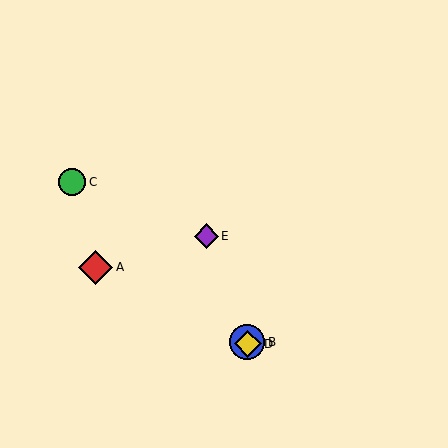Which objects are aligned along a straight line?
Objects B, D, E are aligned along a straight line.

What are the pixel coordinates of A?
Object A is at (96, 267).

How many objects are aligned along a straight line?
3 objects (B, D, E) are aligned along a straight line.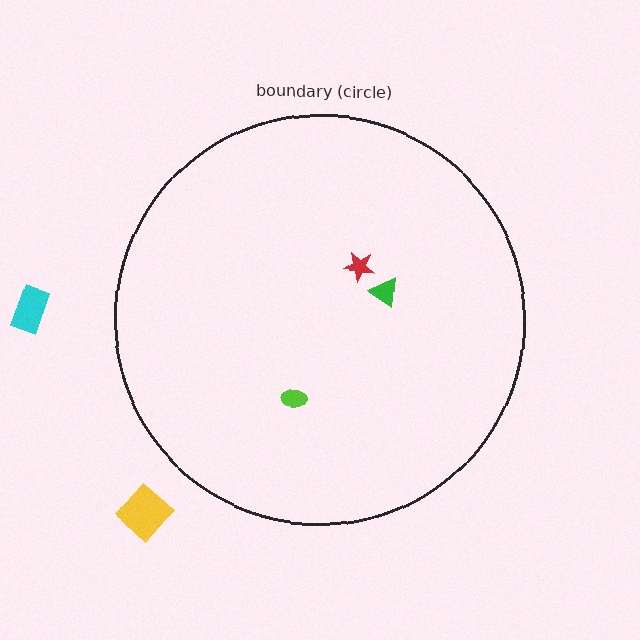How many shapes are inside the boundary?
3 inside, 2 outside.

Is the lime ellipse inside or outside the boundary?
Inside.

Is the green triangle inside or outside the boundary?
Inside.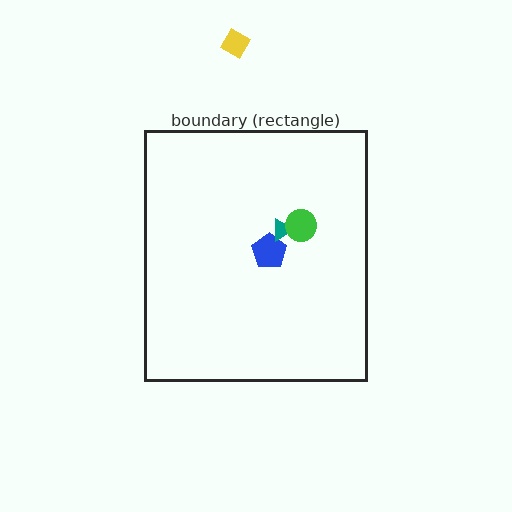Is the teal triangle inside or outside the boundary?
Inside.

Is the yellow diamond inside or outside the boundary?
Outside.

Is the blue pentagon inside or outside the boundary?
Inside.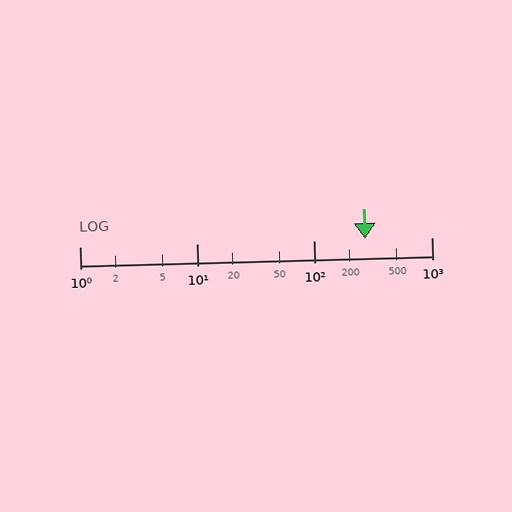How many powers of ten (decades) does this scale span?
The scale spans 3 decades, from 1 to 1000.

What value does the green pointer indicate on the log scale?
The pointer indicates approximately 270.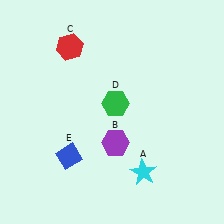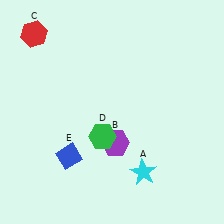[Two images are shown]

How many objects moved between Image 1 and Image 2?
2 objects moved between the two images.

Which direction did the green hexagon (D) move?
The green hexagon (D) moved down.